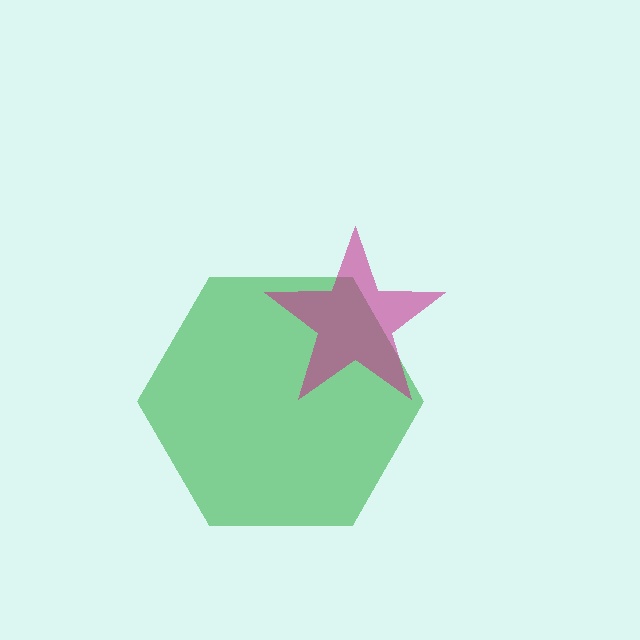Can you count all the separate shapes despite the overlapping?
Yes, there are 2 separate shapes.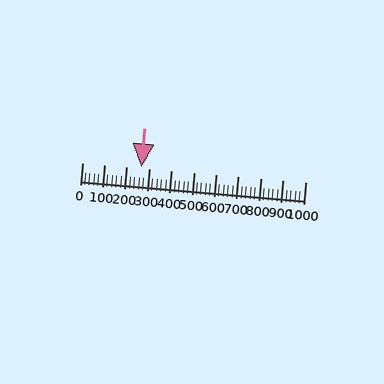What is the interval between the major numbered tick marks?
The major tick marks are spaced 100 units apart.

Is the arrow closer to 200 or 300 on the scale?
The arrow is closer to 300.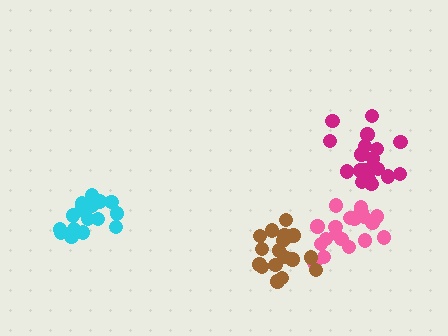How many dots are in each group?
Group 1: 20 dots, Group 2: 19 dots, Group 3: 18 dots, Group 4: 19 dots (76 total).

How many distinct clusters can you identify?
There are 4 distinct clusters.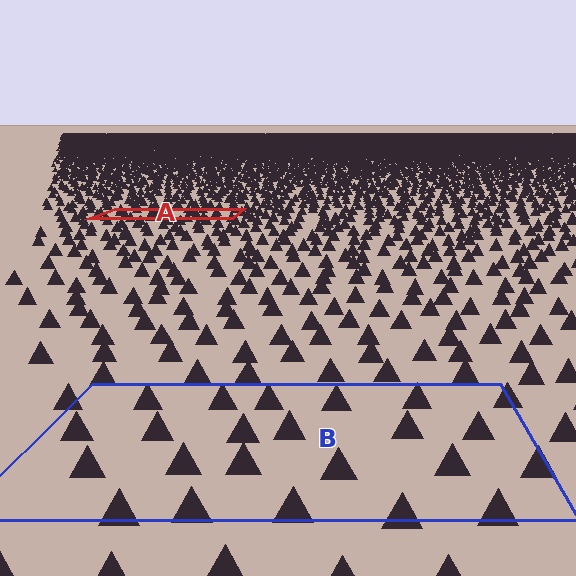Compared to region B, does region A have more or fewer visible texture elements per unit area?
Region A has more texture elements per unit area — they are packed more densely because it is farther away.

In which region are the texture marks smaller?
The texture marks are smaller in region A, because it is farther away.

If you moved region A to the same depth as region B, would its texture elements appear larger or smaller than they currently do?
They would appear larger. At a closer depth, the same texture elements are projected at a bigger on-screen size.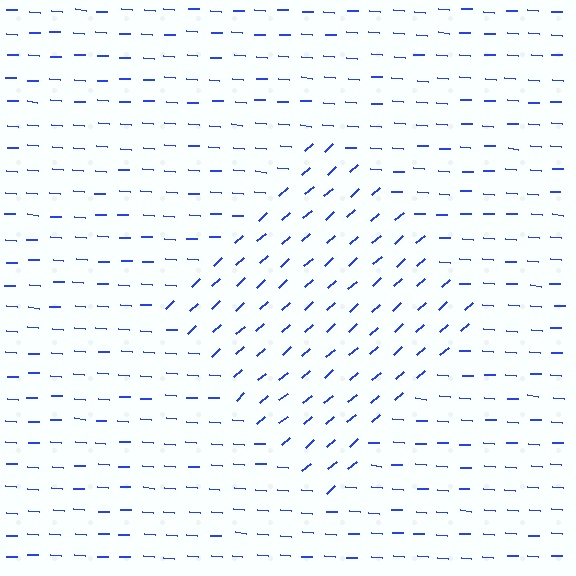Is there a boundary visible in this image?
Yes, there is a texture boundary formed by a change in line orientation.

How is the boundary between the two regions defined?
The boundary is defined purely by a change in line orientation (approximately 45 degrees difference). All lines are the same color and thickness.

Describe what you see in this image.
The image is filled with small blue line segments. A diamond region in the image has lines oriented differently from the surrounding lines, creating a visible texture boundary.